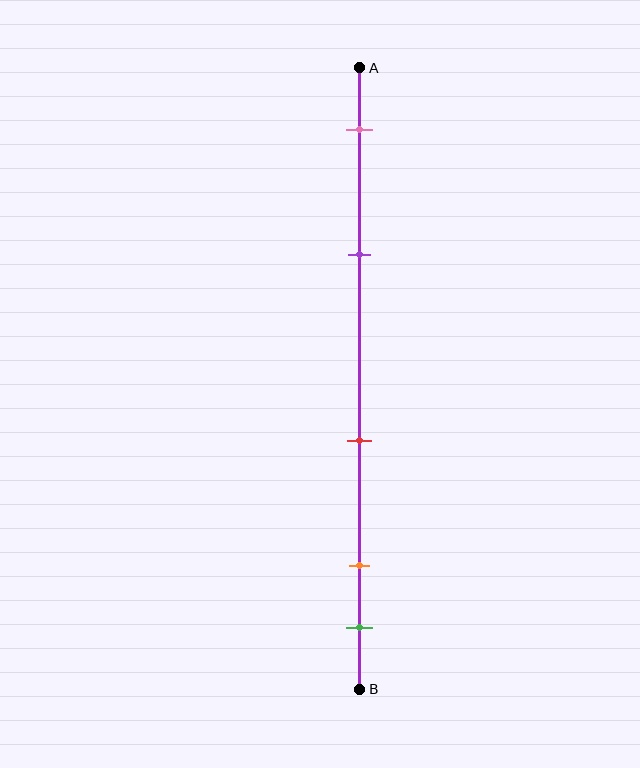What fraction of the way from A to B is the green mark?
The green mark is approximately 90% (0.9) of the way from A to B.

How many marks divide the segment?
There are 5 marks dividing the segment.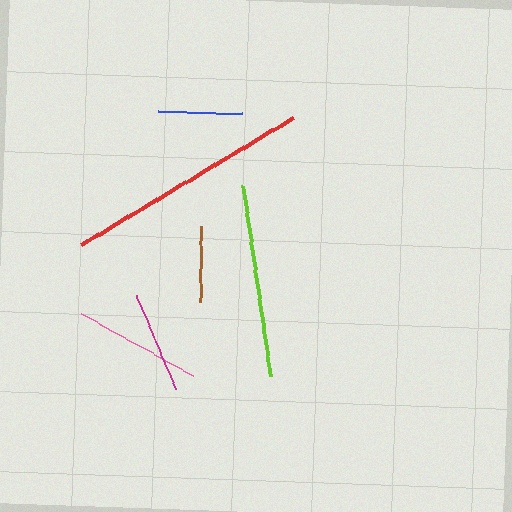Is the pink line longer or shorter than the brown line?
The pink line is longer than the brown line.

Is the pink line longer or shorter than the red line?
The red line is longer than the pink line.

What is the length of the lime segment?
The lime segment is approximately 192 pixels long.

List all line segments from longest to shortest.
From longest to shortest: red, lime, pink, magenta, blue, brown.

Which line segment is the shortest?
The brown line is the shortest at approximately 76 pixels.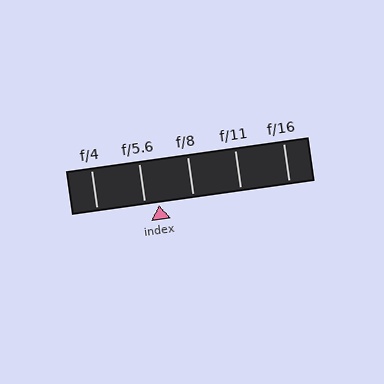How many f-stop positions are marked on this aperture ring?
There are 5 f-stop positions marked.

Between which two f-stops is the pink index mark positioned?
The index mark is between f/5.6 and f/8.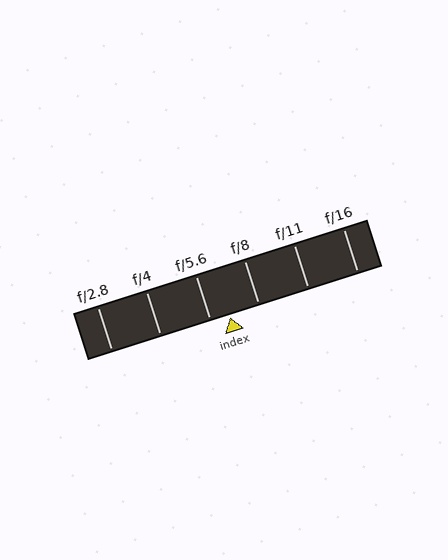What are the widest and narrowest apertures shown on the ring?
The widest aperture shown is f/2.8 and the narrowest is f/16.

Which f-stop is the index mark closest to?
The index mark is closest to f/5.6.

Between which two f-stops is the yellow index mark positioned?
The index mark is between f/5.6 and f/8.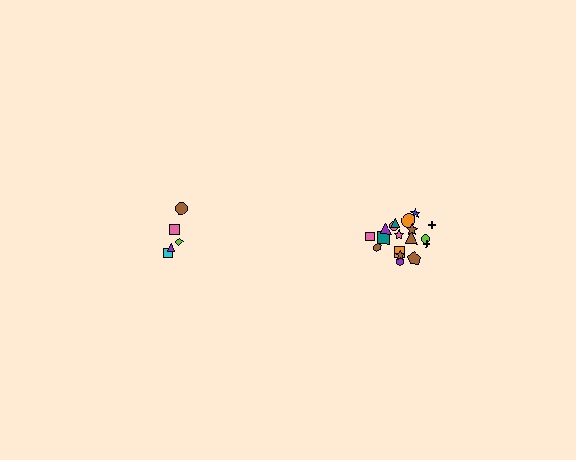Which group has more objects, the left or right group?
The right group.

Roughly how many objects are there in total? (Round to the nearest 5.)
Roughly 25 objects in total.